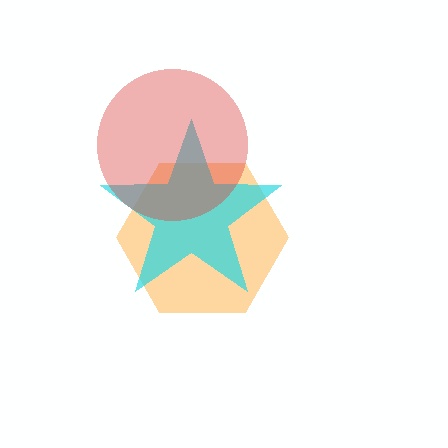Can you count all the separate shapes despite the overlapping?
Yes, there are 3 separate shapes.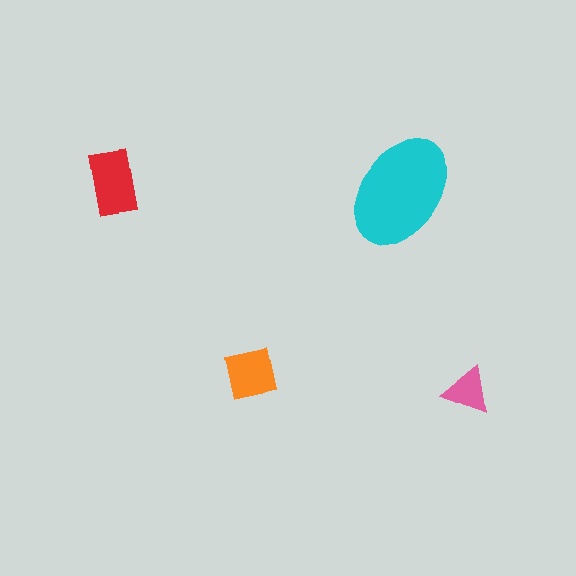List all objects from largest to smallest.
The cyan ellipse, the red rectangle, the orange square, the pink triangle.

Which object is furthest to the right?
The pink triangle is rightmost.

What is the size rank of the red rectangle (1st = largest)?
2nd.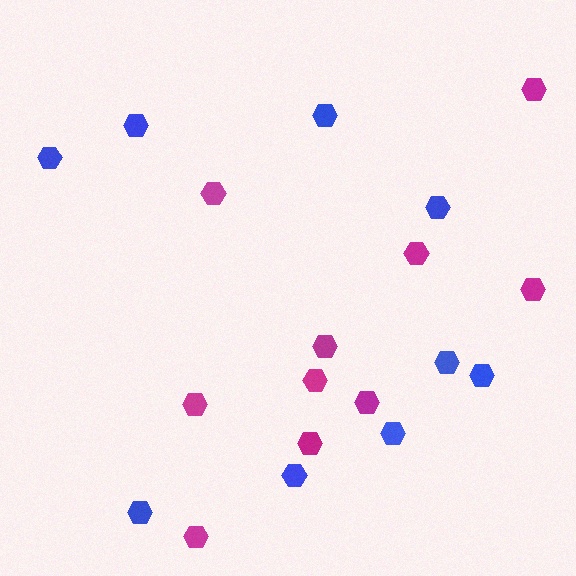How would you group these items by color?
There are 2 groups: one group of blue hexagons (9) and one group of magenta hexagons (10).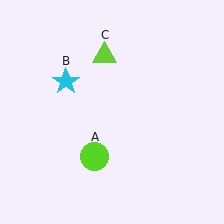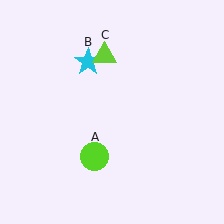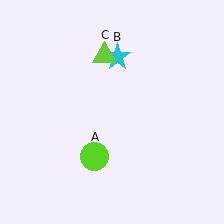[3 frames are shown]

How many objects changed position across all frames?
1 object changed position: cyan star (object B).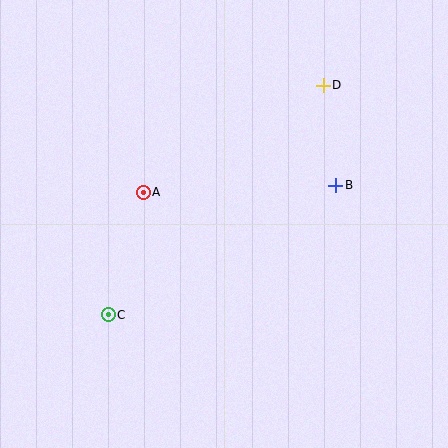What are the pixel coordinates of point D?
Point D is at (323, 85).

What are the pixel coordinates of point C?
Point C is at (108, 315).